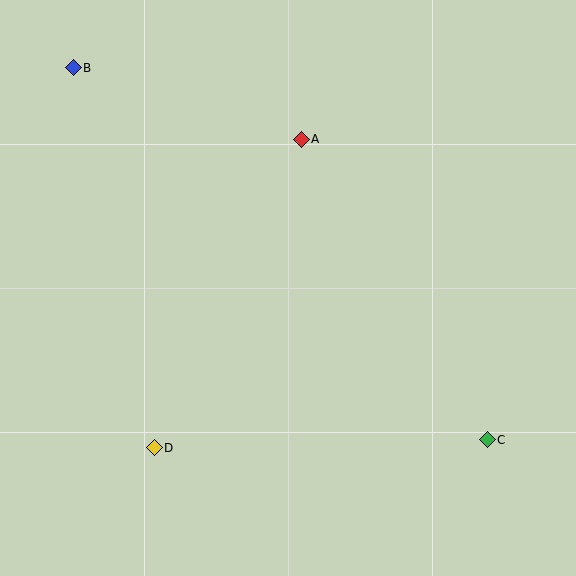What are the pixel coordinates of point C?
Point C is at (487, 440).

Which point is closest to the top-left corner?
Point B is closest to the top-left corner.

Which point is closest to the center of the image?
Point A at (301, 139) is closest to the center.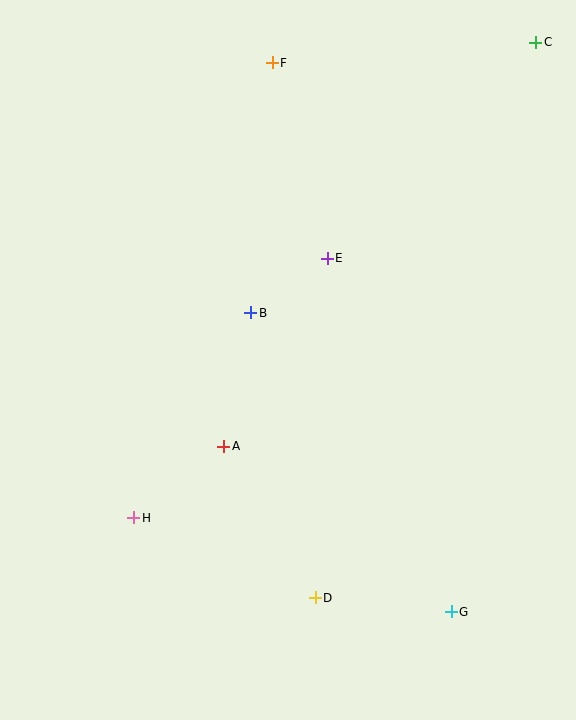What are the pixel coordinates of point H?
Point H is at (134, 518).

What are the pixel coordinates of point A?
Point A is at (224, 446).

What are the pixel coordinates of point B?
Point B is at (251, 313).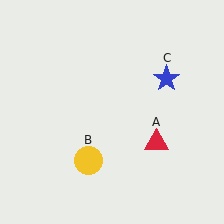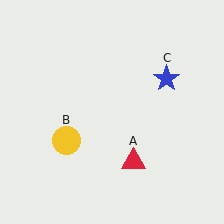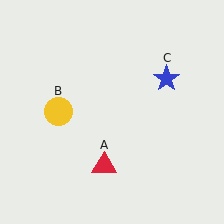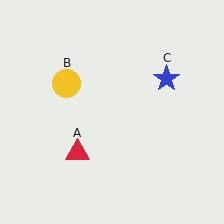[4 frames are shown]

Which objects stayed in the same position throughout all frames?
Blue star (object C) remained stationary.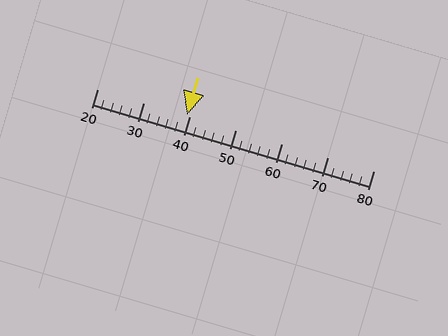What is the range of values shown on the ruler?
The ruler shows values from 20 to 80.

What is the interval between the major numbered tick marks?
The major tick marks are spaced 10 units apart.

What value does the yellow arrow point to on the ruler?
The yellow arrow points to approximately 40.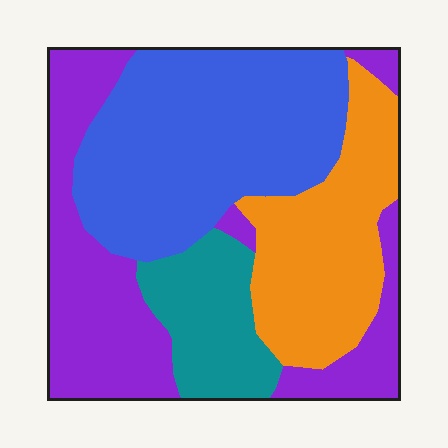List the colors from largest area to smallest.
From largest to smallest: blue, purple, orange, teal.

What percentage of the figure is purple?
Purple covers around 30% of the figure.